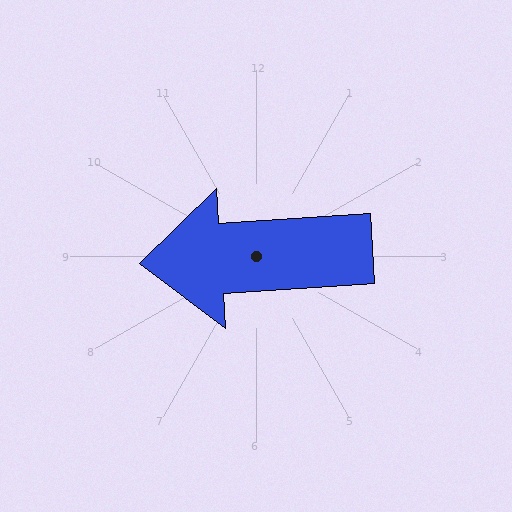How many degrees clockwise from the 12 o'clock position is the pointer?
Approximately 266 degrees.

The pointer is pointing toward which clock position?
Roughly 9 o'clock.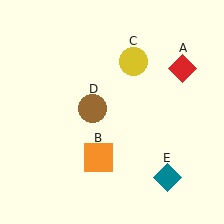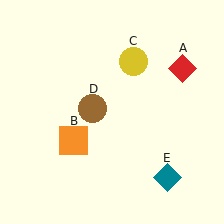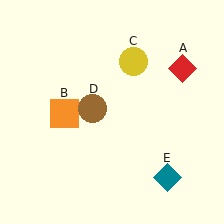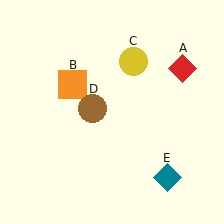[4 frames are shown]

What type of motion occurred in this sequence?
The orange square (object B) rotated clockwise around the center of the scene.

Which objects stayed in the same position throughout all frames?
Red diamond (object A) and yellow circle (object C) and brown circle (object D) and teal diamond (object E) remained stationary.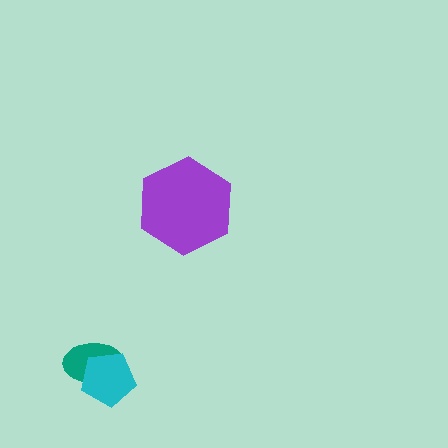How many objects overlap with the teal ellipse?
1 object overlaps with the teal ellipse.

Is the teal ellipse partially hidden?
Yes, it is partially covered by another shape.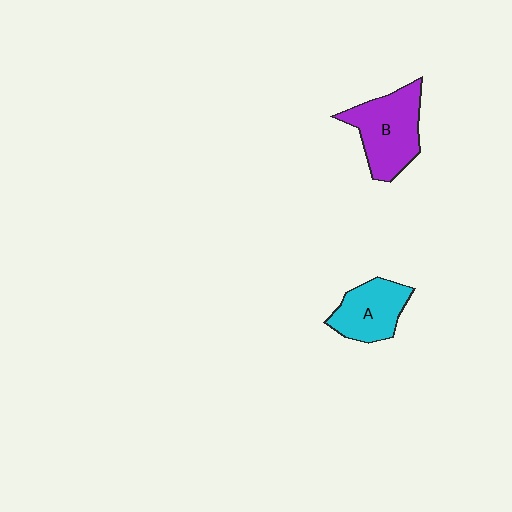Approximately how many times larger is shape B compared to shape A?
Approximately 1.3 times.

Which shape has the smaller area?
Shape A (cyan).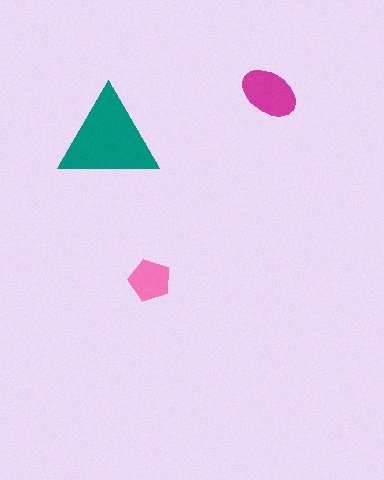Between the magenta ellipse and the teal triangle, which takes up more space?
The teal triangle.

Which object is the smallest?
The pink pentagon.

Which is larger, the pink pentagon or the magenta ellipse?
The magenta ellipse.